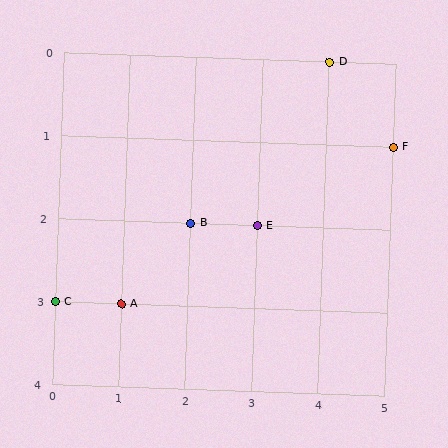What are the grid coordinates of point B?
Point B is at grid coordinates (2, 2).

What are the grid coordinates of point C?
Point C is at grid coordinates (0, 3).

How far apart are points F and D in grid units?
Points F and D are 1 column and 1 row apart (about 1.4 grid units diagonally).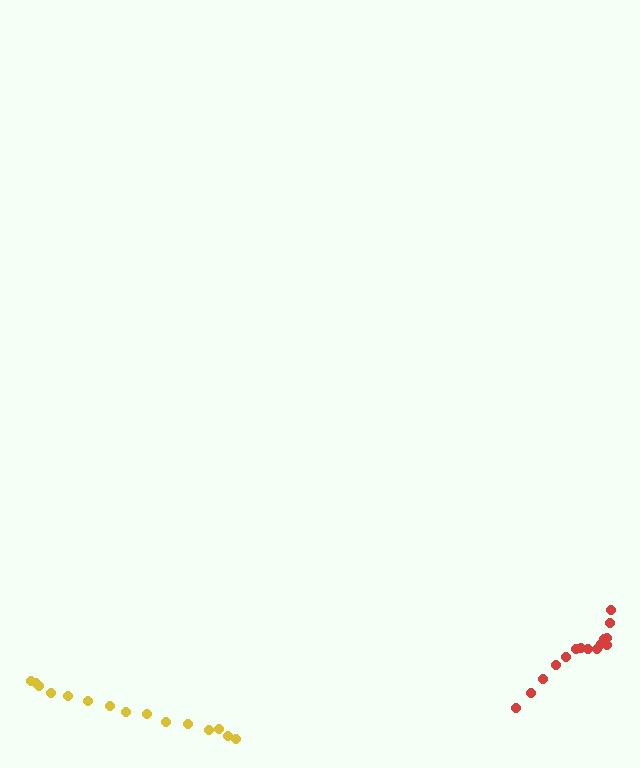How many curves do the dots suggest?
There are 2 distinct paths.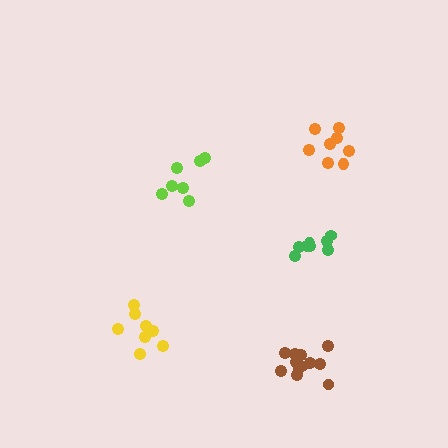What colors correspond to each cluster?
The clusters are colored: lime, orange, green, brown, yellow.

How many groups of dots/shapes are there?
There are 5 groups.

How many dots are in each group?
Group 1: 7 dots, Group 2: 8 dots, Group 3: 8 dots, Group 4: 12 dots, Group 5: 8 dots (43 total).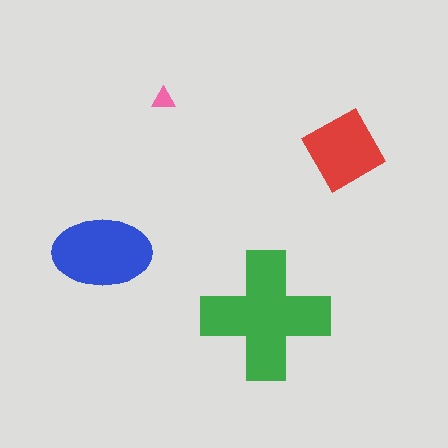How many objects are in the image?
There are 4 objects in the image.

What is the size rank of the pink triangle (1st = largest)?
4th.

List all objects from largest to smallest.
The green cross, the blue ellipse, the red square, the pink triangle.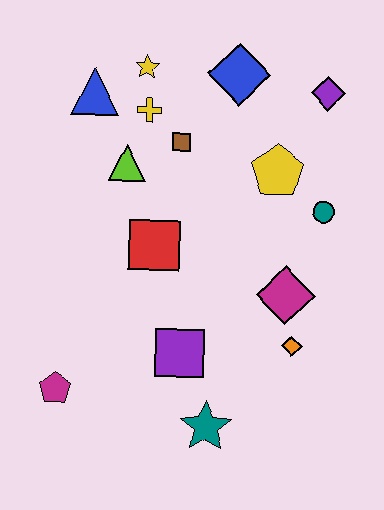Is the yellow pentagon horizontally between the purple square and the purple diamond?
Yes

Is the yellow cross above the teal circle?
Yes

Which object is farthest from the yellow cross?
The teal star is farthest from the yellow cross.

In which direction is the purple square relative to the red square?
The purple square is below the red square.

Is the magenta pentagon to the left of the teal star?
Yes